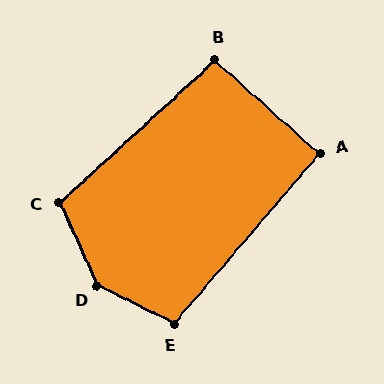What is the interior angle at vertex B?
Approximately 96 degrees (obtuse).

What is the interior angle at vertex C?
Approximately 108 degrees (obtuse).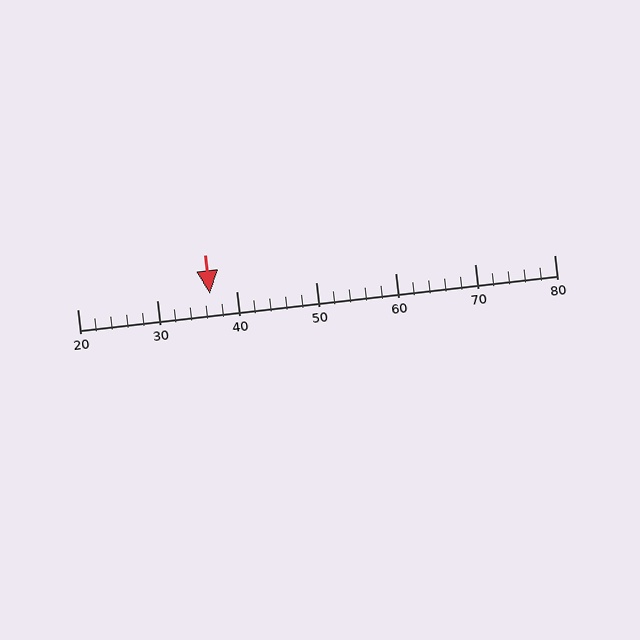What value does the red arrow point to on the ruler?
The red arrow points to approximately 37.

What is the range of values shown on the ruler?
The ruler shows values from 20 to 80.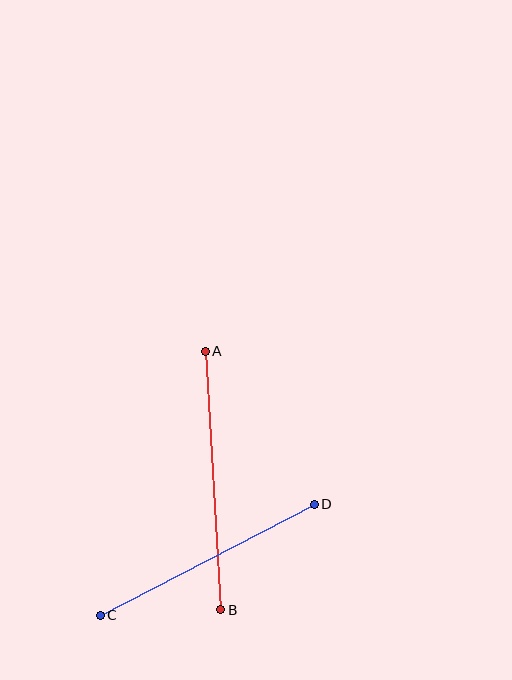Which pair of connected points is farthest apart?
Points A and B are farthest apart.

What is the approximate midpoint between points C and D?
The midpoint is at approximately (207, 560) pixels.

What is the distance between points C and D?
The distance is approximately 241 pixels.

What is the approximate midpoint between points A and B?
The midpoint is at approximately (213, 481) pixels.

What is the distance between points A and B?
The distance is approximately 259 pixels.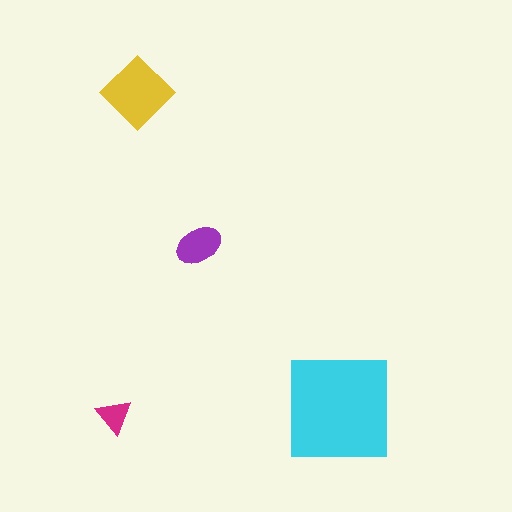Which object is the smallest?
The magenta triangle.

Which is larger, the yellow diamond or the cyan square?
The cyan square.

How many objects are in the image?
There are 4 objects in the image.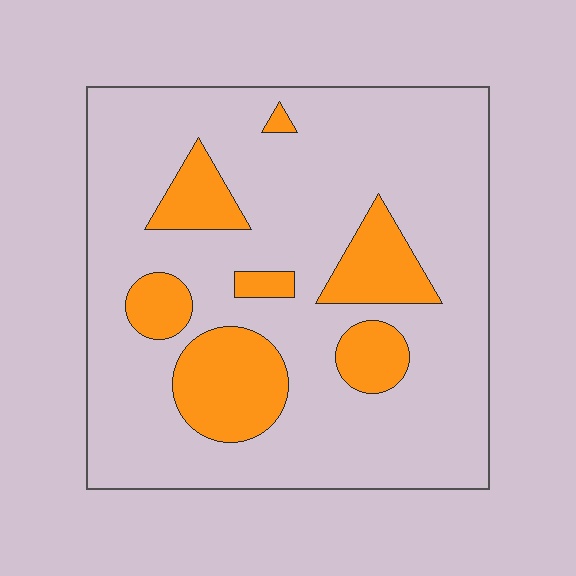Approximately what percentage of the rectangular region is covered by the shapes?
Approximately 20%.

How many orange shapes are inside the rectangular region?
7.